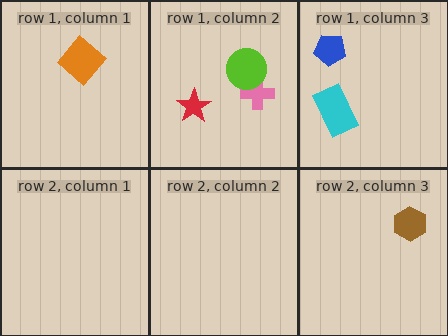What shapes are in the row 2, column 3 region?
The brown hexagon.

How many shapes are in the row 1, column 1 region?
1.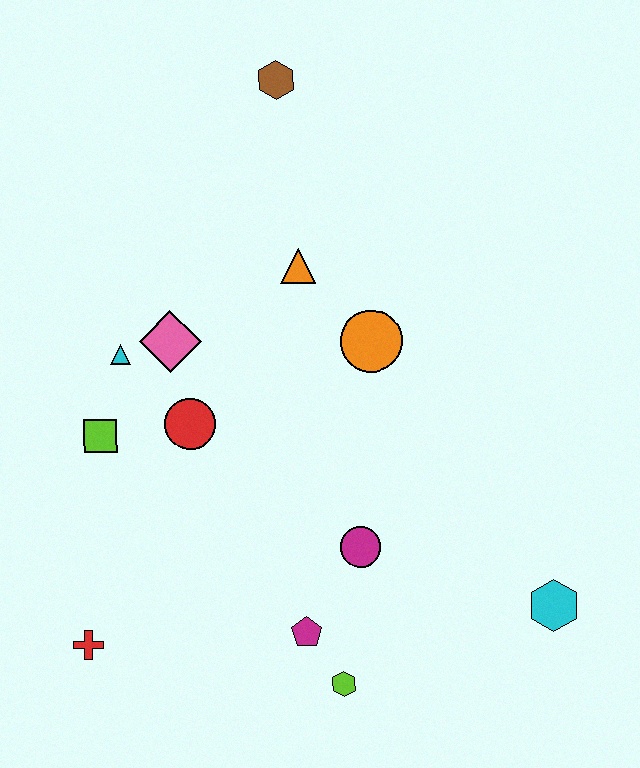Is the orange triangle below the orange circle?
No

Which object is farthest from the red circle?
The cyan hexagon is farthest from the red circle.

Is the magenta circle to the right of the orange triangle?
Yes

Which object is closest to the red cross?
The lime square is closest to the red cross.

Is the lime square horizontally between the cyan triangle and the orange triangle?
No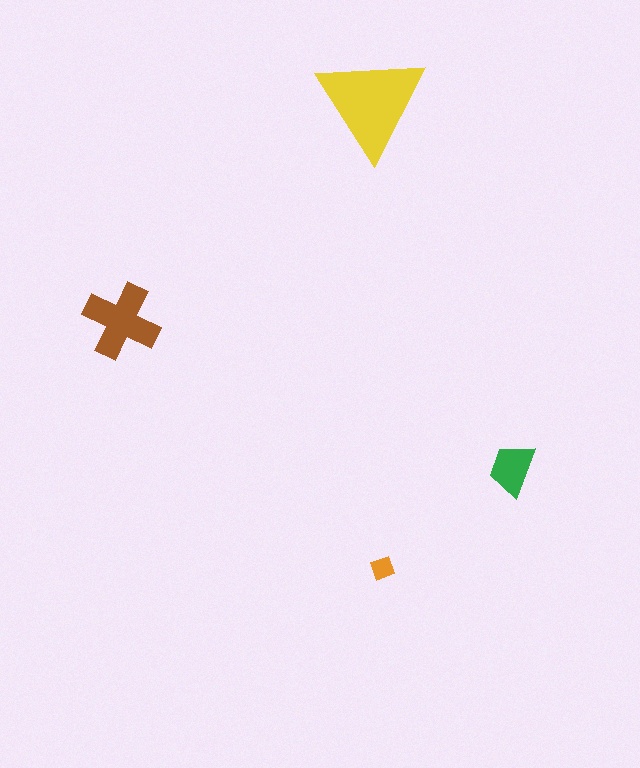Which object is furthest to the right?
The green trapezoid is rightmost.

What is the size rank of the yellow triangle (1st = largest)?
1st.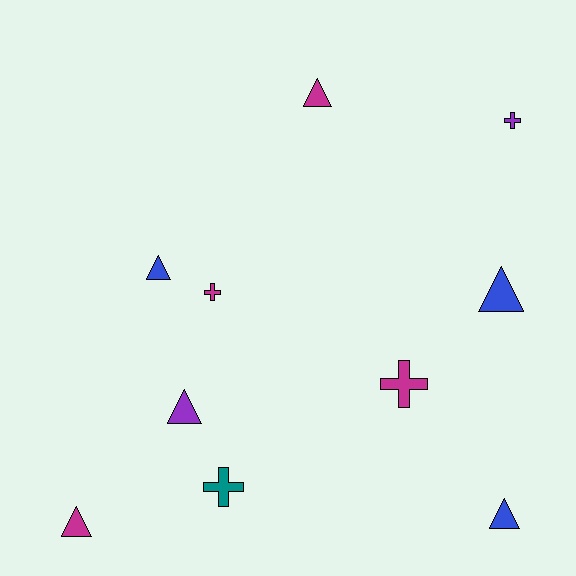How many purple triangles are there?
There is 1 purple triangle.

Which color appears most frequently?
Magenta, with 4 objects.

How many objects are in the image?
There are 10 objects.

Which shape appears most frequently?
Triangle, with 6 objects.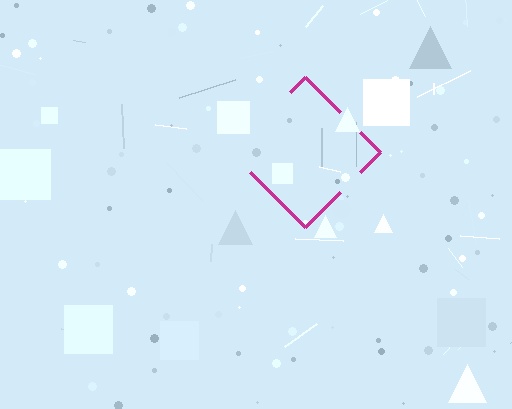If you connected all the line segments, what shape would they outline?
They would outline a diamond.